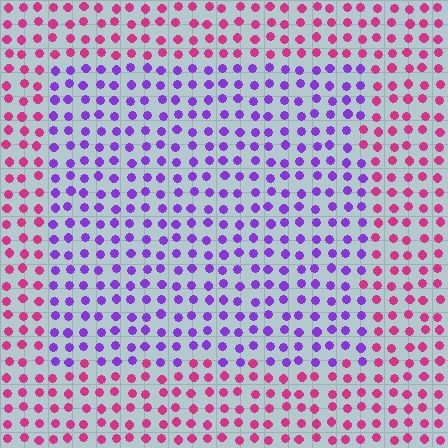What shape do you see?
I see a rectangle.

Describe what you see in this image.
The image is filled with small magenta elements in a uniform arrangement. A rectangle-shaped region is visible where the elements are tinted to a slightly different hue, forming a subtle color boundary.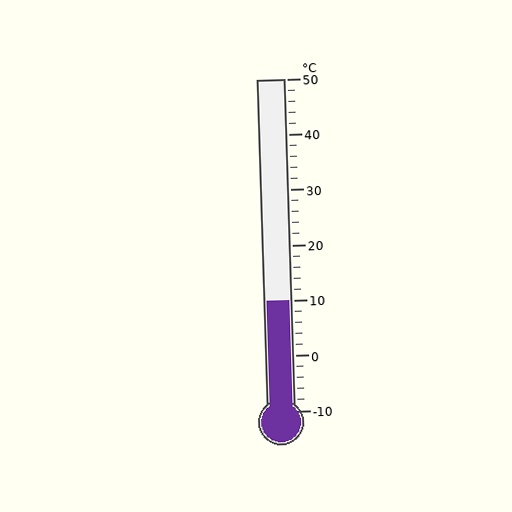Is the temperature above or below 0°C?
The temperature is above 0°C.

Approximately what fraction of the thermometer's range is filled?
The thermometer is filled to approximately 35% of its range.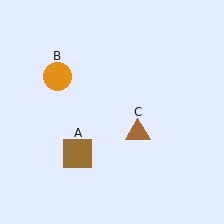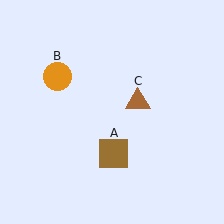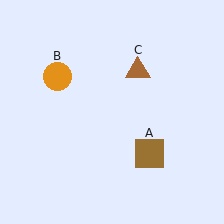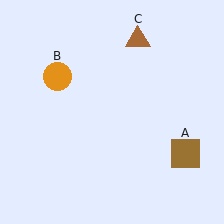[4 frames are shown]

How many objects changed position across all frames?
2 objects changed position: brown square (object A), brown triangle (object C).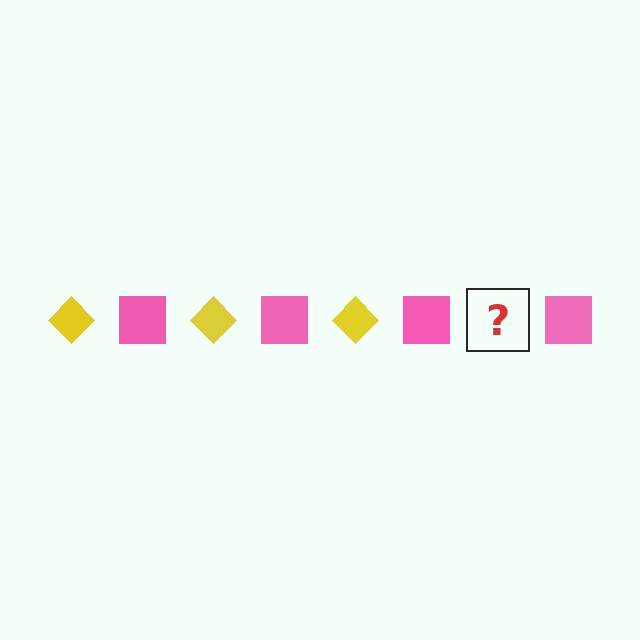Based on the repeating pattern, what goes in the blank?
The blank should be a yellow diamond.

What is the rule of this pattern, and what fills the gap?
The rule is that the pattern alternates between yellow diamond and pink square. The gap should be filled with a yellow diamond.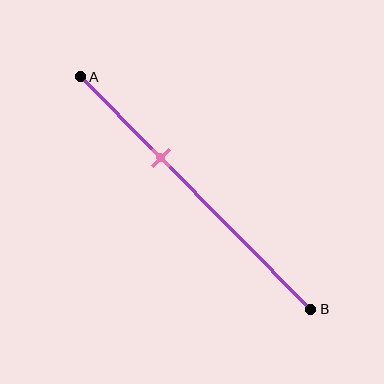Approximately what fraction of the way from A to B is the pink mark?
The pink mark is approximately 35% of the way from A to B.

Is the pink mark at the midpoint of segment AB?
No, the mark is at about 35% from A, not at the 50% midpoint.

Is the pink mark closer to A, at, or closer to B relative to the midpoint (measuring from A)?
The pink mark is closer to point A than the midpoint of segment AB.